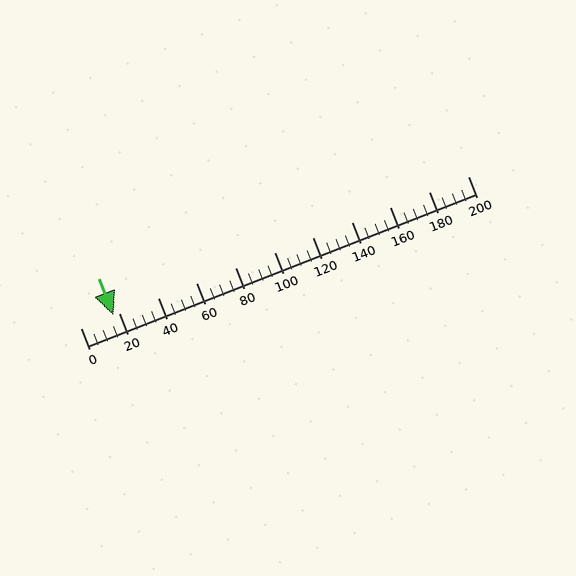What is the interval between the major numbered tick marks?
The major tick marks are spaced 20 units apart.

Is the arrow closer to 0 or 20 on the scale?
The arrow is closer to 20.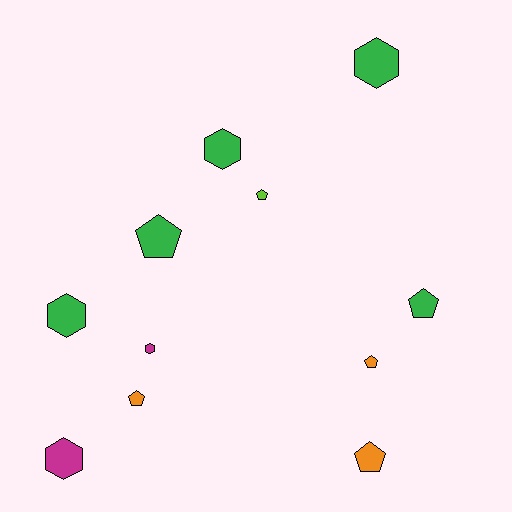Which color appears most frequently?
Green, with 5 objects.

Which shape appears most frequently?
Pentagon, with 6 objects.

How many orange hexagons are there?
There are no orange hexagons.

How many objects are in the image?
There are 11 objects.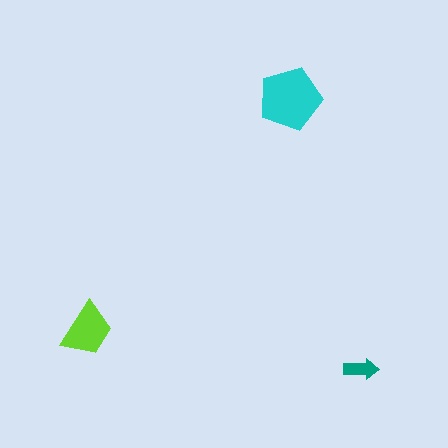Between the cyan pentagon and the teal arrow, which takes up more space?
The cyan pentagon.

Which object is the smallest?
The teal arrow.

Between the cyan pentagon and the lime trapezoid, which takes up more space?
The cyan pentagon.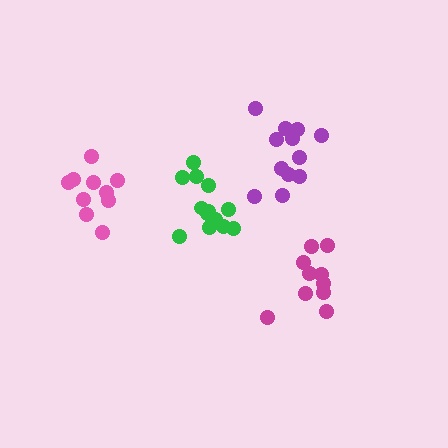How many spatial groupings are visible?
There are 4 spatial groupings.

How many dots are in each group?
Group 1: 12 dots, Group 2: 13 dots, Group 3: 10 dots, Group 4: 10 dots (45 total).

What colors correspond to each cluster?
The clusters are colored: purple, green, magenta, pink.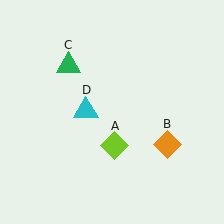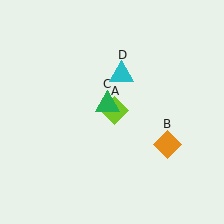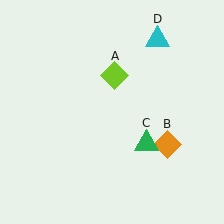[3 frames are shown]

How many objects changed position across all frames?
3 objects changed position: lime diamond (object A), green triangle (object C), cyan triangle (object D).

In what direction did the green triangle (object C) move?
The green triangle (object C) moved down and to the right.